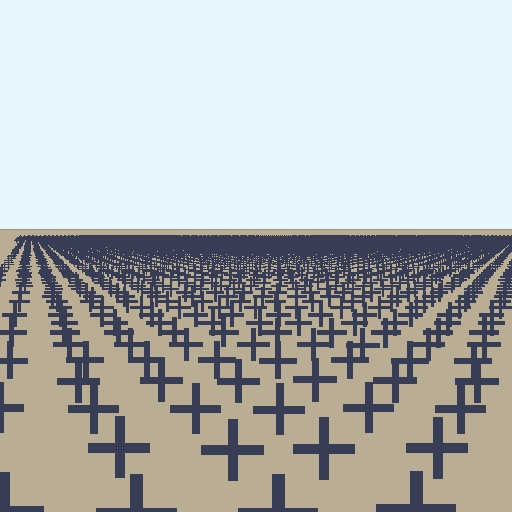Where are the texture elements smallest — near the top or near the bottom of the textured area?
Near the top.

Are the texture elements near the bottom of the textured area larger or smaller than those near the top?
Larger. Near the bottom, elements are closer to the viewer and appear at a bigger on-screen size.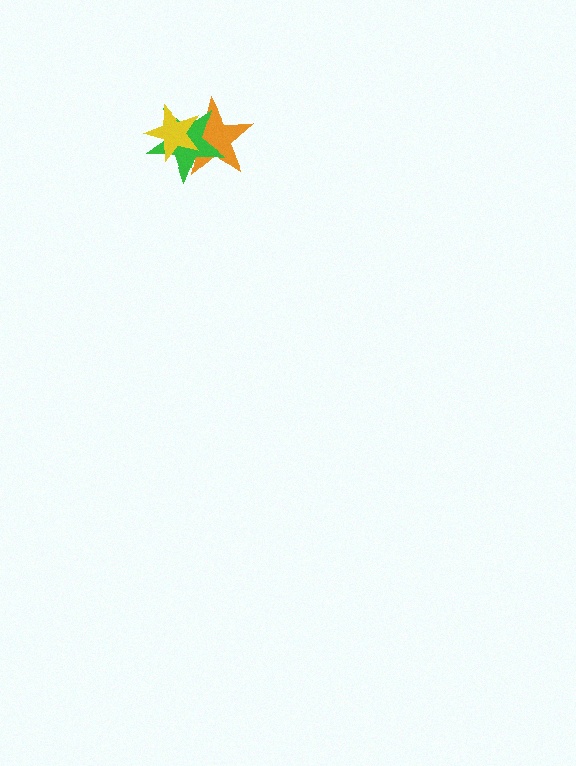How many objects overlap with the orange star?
2 objects overlap with the orange star.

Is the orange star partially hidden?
Yes, it is partially covered by another shape.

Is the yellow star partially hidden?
No, no other shape covers it.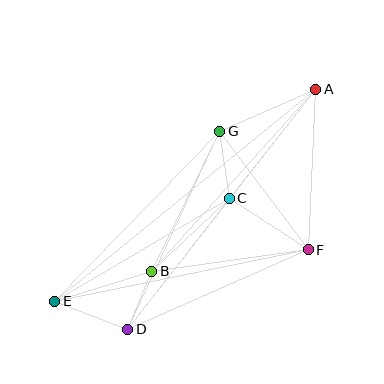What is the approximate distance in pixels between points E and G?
The distance between E and G is approximately 237 pixels.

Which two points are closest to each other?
Points B and D are closest to each other.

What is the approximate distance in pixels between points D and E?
The distance between D and E is approximately 78 pixels.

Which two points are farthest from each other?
Points A and E are farthest from each other.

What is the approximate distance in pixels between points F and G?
The distance between F and G is approximately 148 pixels.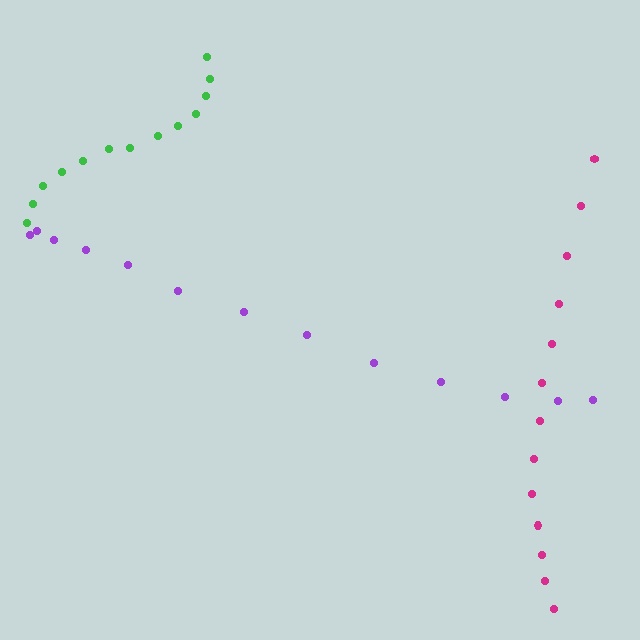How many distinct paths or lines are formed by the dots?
There are 3 distinct paths.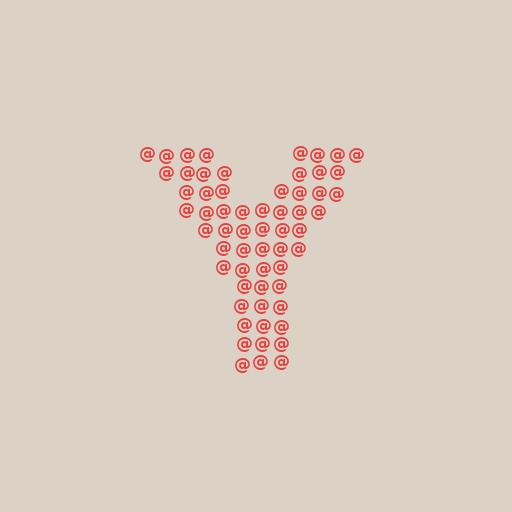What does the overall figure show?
The overall figure shows the letter Y.